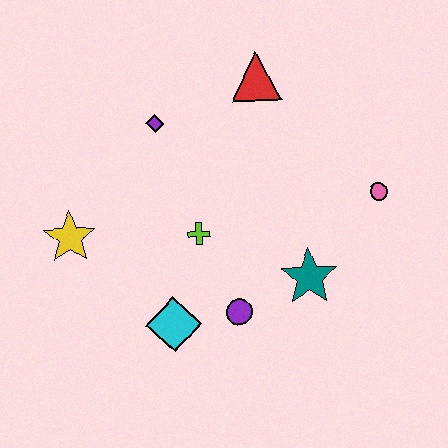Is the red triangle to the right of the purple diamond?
Yes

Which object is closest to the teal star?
The purple circle is closest to the teal star.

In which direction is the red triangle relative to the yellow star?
The red triangle is to the right of the yellow star.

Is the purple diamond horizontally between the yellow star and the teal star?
Yes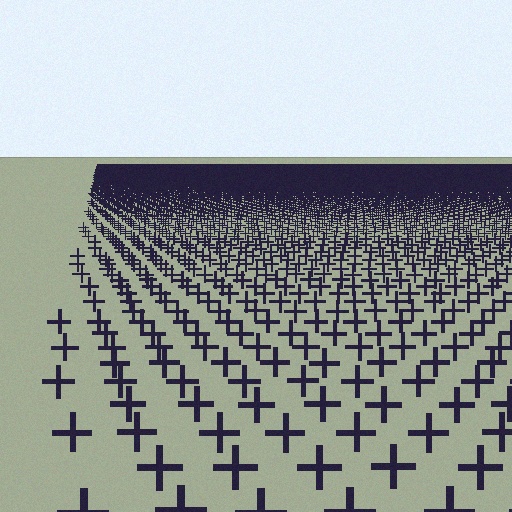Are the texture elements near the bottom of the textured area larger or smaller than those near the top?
Larger. Near the bottom, elements are closer to the viewer and appear at a bigger on-screen size.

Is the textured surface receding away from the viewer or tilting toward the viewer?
The surface is receding away from the viewer. Texture elements get smaller and denser toward the top.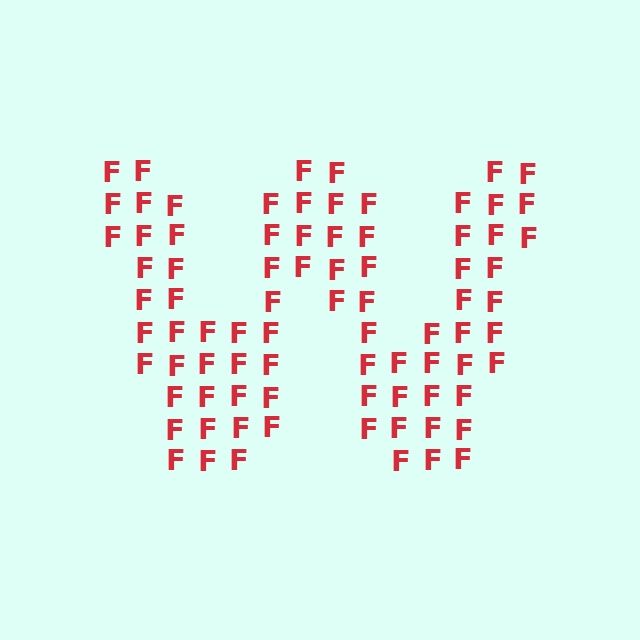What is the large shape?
The large shape is the letter W.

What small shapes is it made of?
It is made of small letter F's.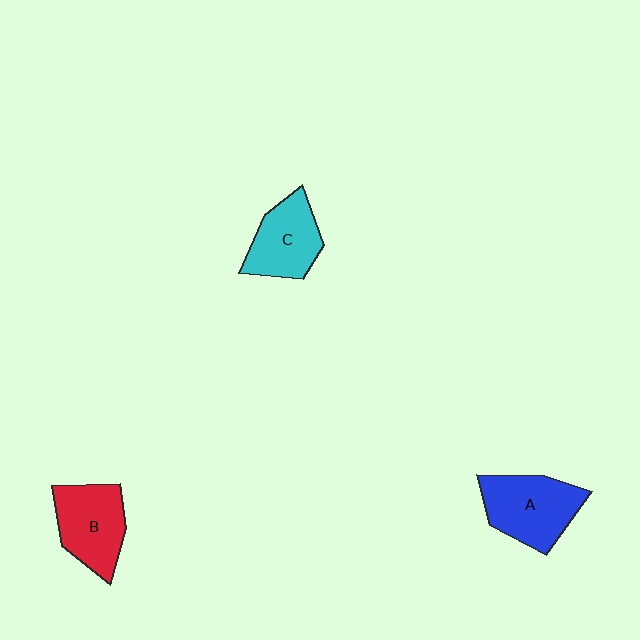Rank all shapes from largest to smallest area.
From largest to smallest: A (blue), B (red), C (cyan).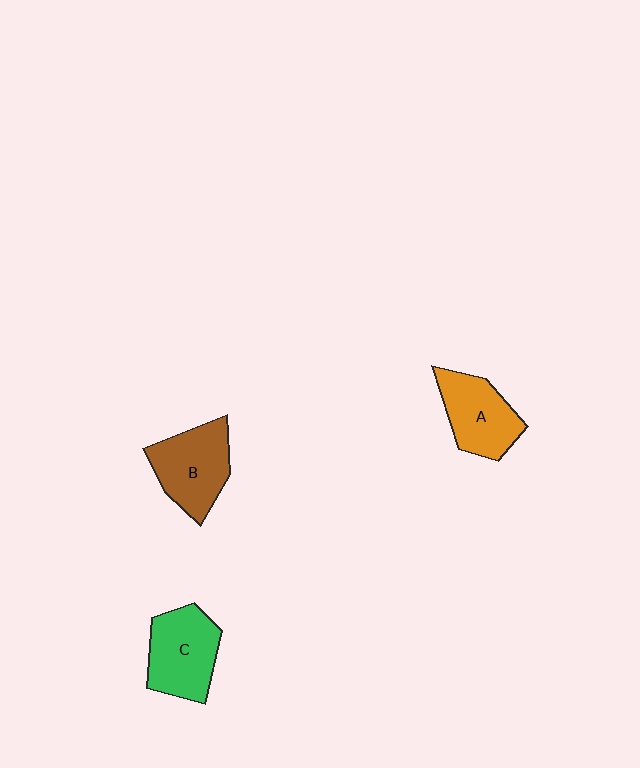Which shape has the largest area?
Shape C (green).